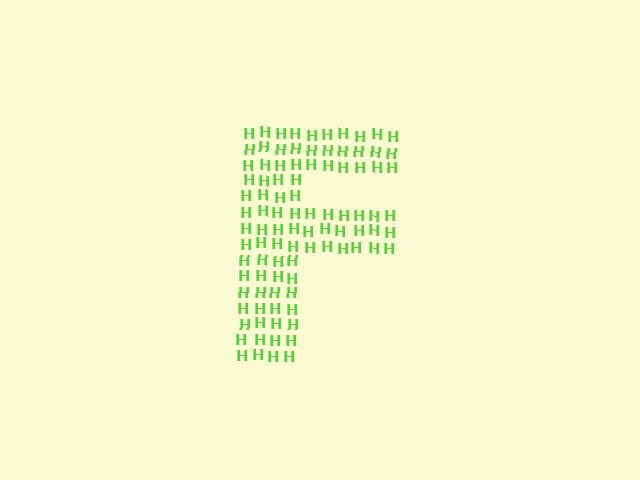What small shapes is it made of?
It is made of small letter H's.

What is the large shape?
The large shape is the letter F.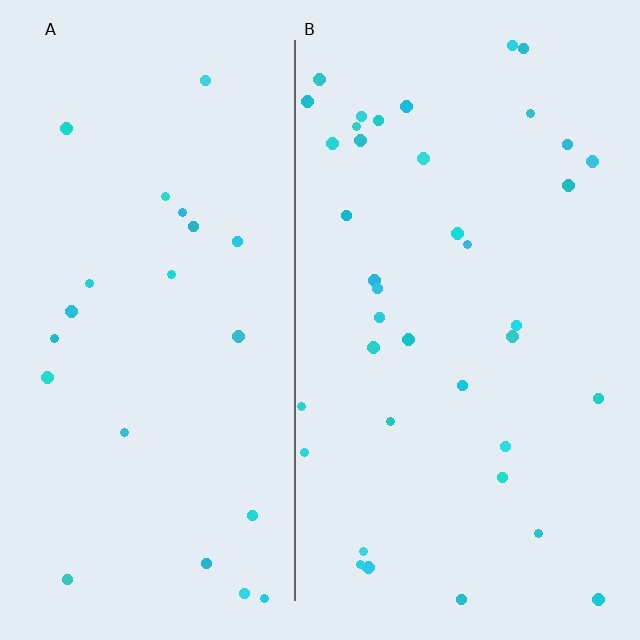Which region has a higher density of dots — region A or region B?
B (the right).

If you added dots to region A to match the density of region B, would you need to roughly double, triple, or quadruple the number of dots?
Approximately double.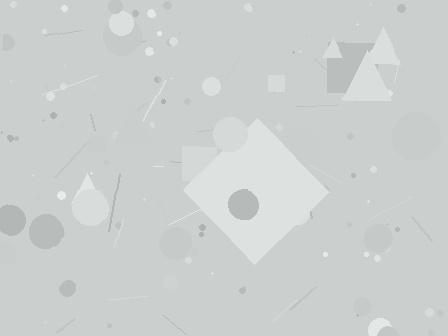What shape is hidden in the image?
A diamond is hidden in the image.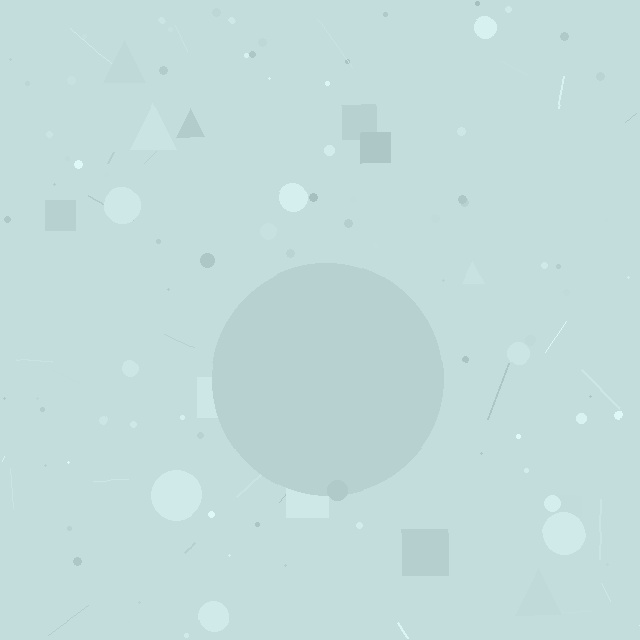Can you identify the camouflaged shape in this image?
The camouflaged shape is a circle.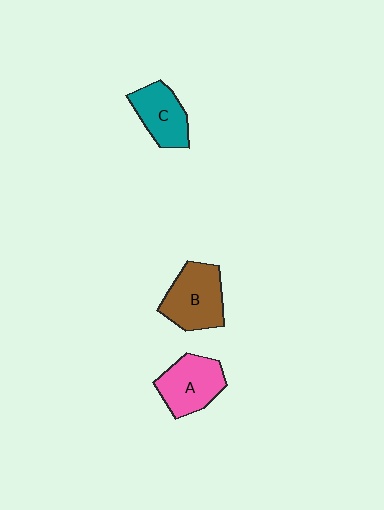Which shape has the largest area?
Shape B (brown).